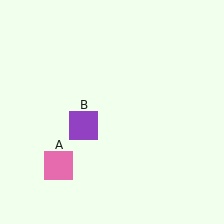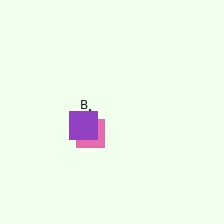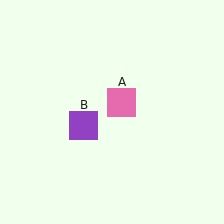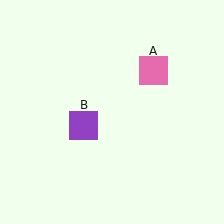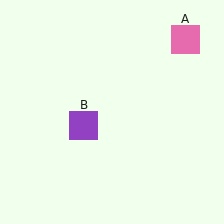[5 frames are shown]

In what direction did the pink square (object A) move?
The pink square (object A) moved up and to the right.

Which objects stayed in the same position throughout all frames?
Purple square (object B) remained stationary.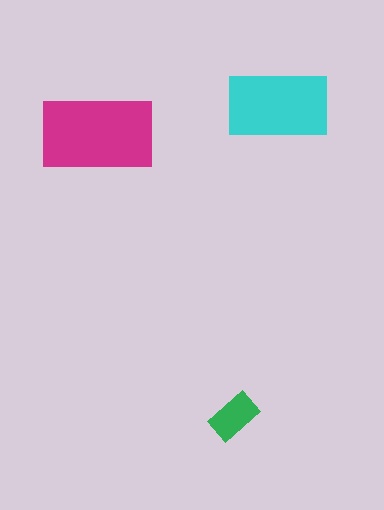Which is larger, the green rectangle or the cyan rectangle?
The cyan one.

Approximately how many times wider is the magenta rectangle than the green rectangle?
About 2.5 times wider.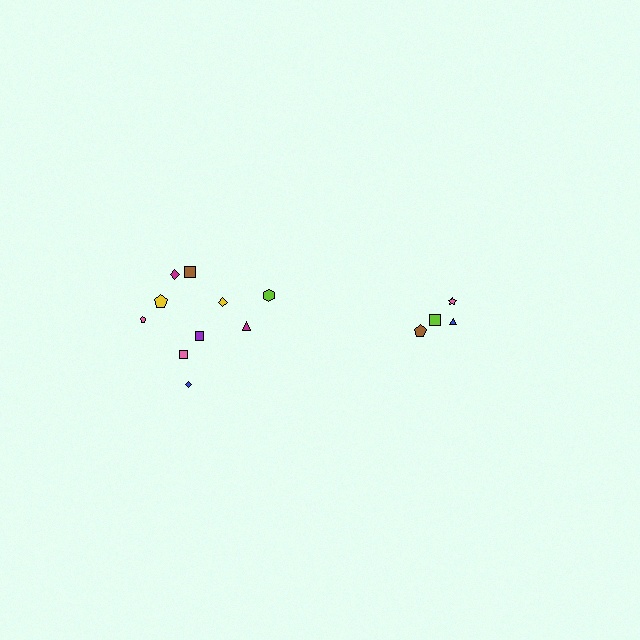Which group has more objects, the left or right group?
The left group.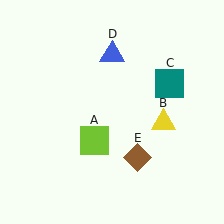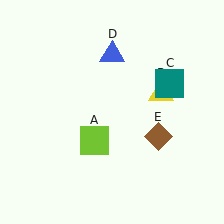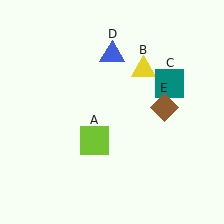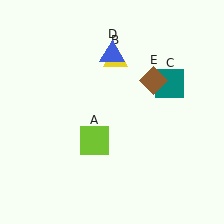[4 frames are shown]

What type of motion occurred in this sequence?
The yellow triangle (object B), brown diamond (object E) rotated counterclockwise around the center of the scene.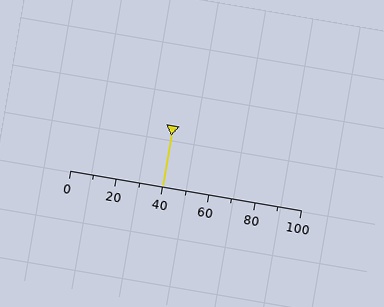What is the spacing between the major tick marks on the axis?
The major ticks are spaced 20 apart.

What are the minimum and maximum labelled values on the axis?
The axis runs from 0 to 100.